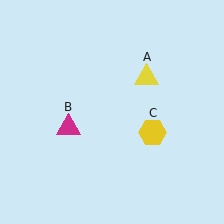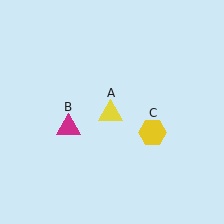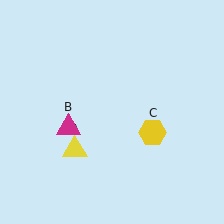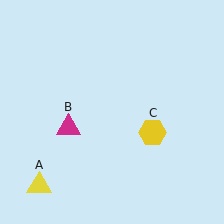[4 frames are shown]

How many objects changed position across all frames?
1 object changed position: yellow triangle (object A).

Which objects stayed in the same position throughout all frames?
Magenta triangle (object B) and yellow hexagon (object C) remained stationary.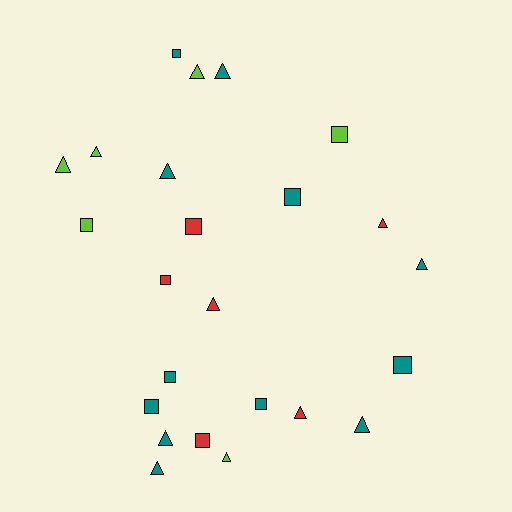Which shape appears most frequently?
Triangle, with 13 objects.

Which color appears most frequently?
Teal, with 12 objects.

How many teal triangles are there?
There are 6 teal triangles.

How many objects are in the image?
There are 24 objects.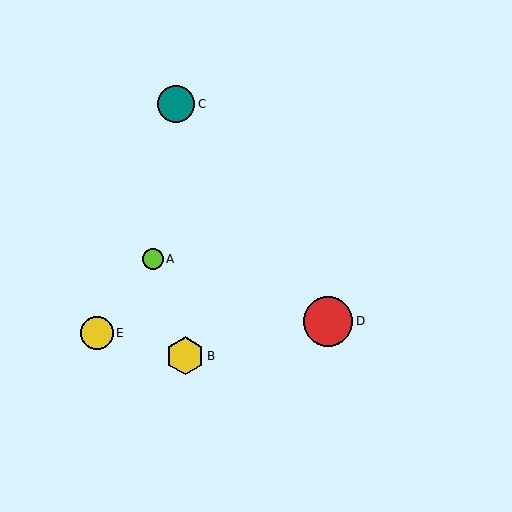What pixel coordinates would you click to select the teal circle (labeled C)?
Click at (176, 104) to select the teal circle C.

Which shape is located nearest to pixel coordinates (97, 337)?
The yellow circle (labeled E) at (97, 333) is nearest to that location.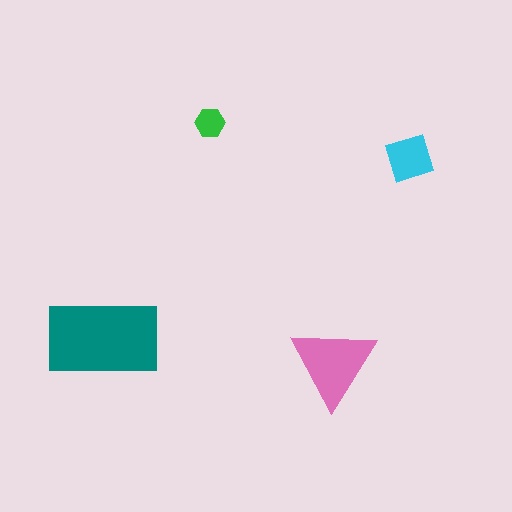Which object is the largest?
The teal rectangle.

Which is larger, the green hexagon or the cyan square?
The cyan square.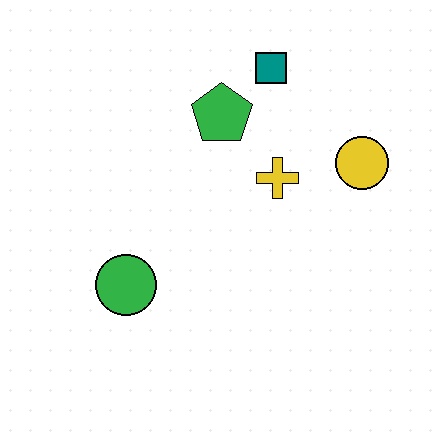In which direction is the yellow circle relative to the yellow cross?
The yellow circle is to the right of the yellow cross.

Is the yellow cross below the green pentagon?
Yes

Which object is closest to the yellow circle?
The yellow cross is closest to the yellow circle.